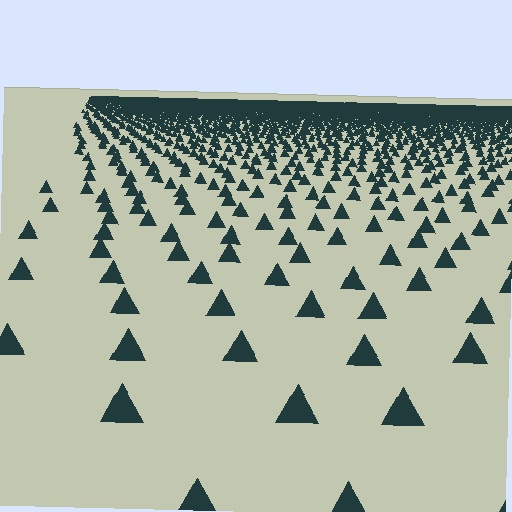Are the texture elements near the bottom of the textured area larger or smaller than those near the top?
Larger. Near the bottom, elements are closer to the viewer and appear at a bigger on-screen size.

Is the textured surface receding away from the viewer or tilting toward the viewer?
The surface is receding away from the viewer. Texture elements get smaller and denser toward the top.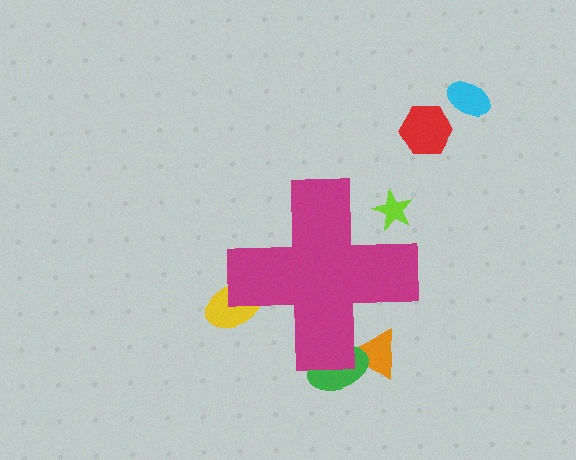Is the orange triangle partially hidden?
Yes, the orange triangle is partially hidden behind the magenta cross.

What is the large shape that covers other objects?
A magenta cross.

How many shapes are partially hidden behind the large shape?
4 shapes are partially hidden.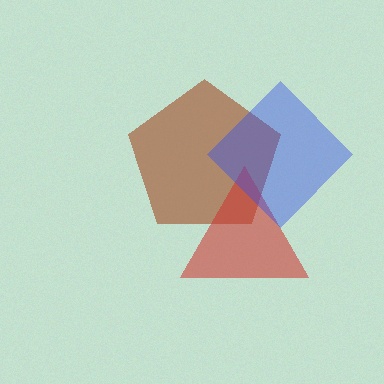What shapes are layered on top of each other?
The layered shapes are: a brown pentagon, a red triangle, a blue diamond.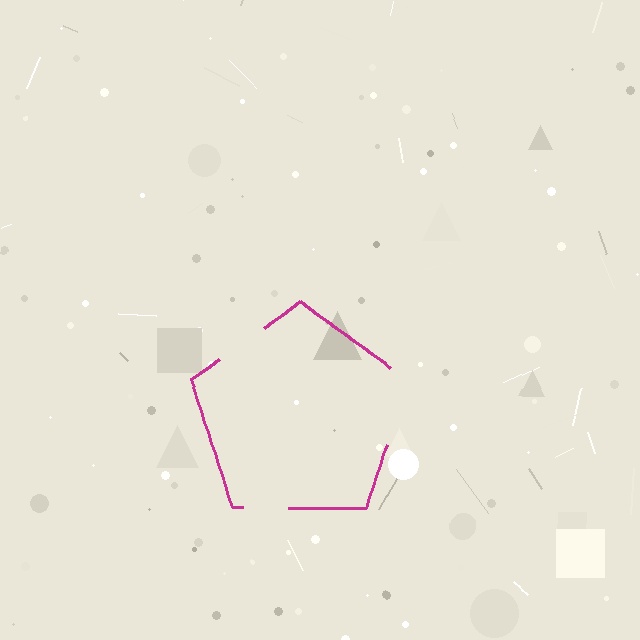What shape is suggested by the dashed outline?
The dashed outline suggests a pentagon.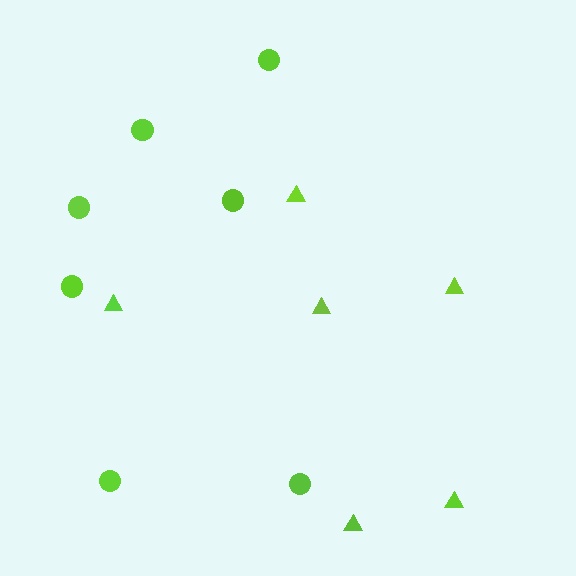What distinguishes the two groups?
There are 2 groups: one group of triangles (6) and one group of circles (7).